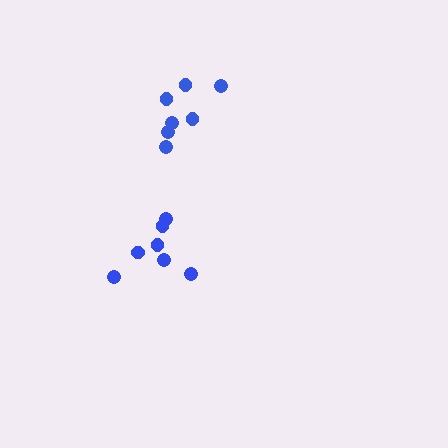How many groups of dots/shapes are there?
There are 2 groups.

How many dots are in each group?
Group 1: 7 dots, Group 2: 7 dots (14 total).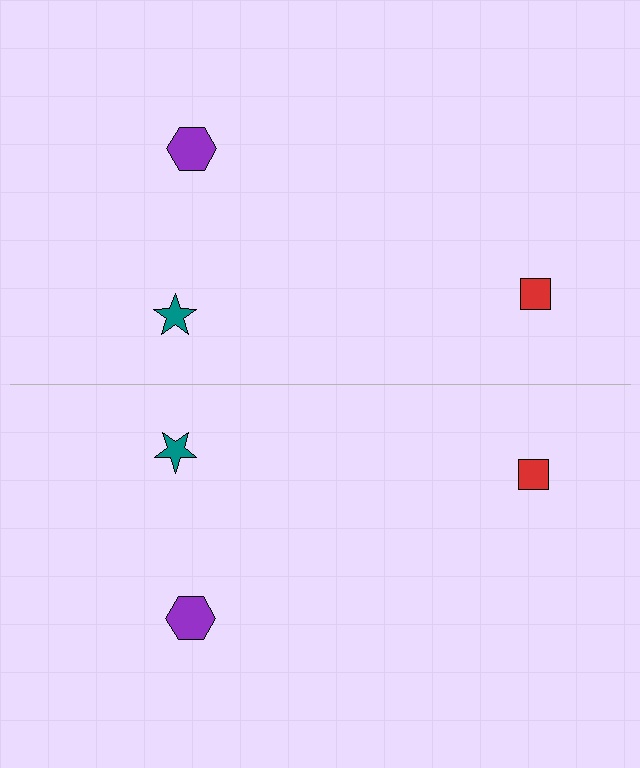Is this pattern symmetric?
Yes, this pattern has bilateral (reflection) symmetry.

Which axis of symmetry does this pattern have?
The pattern has a horizontal axis of symmetry running through the center of the image.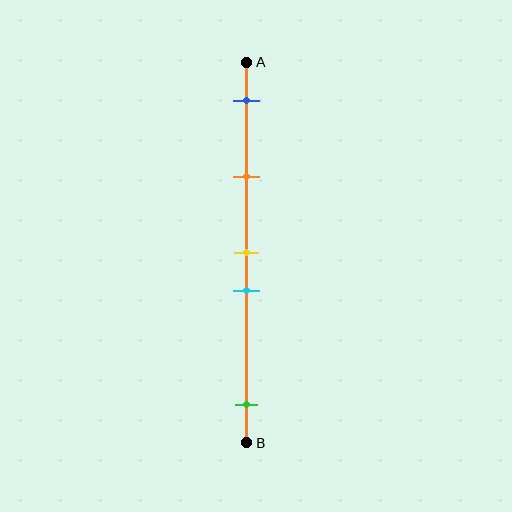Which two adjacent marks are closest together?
The yellow and cyan marks are the closest adjacent pair.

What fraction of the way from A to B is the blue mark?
The blue mark is approximately 10% (0.1) of the way from A to B.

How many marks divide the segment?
There are 5 marks dividing the segment.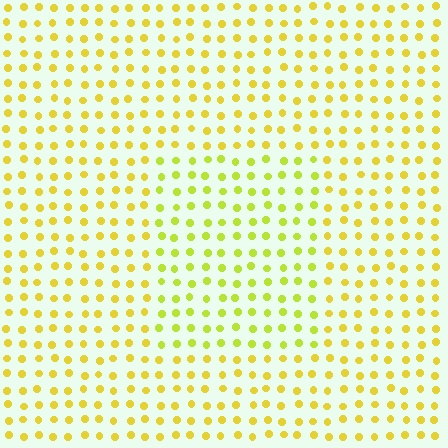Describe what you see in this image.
The image is filled with small yellow elements in a uniform arrangement. A rectangle-shaped region is visible where the elements are tinted to a slightly different hue, forming a subtle color boundary.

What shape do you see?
I see a rectangle.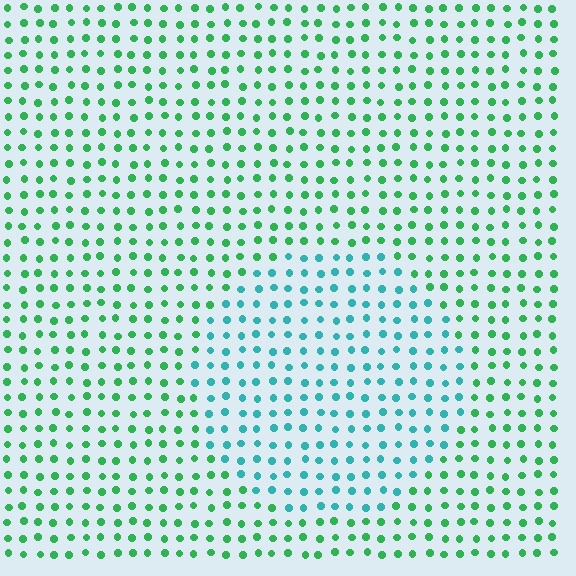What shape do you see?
I see a circle.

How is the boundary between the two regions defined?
The boundary is defined purely by a slight shift in hue (about 43 degrees). Spacing, size, and orientation are identical on both sides.